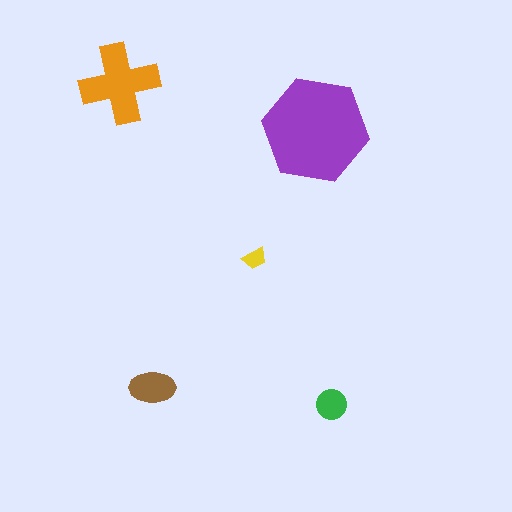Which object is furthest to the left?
The orange cross is leftmost.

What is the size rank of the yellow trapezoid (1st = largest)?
5th.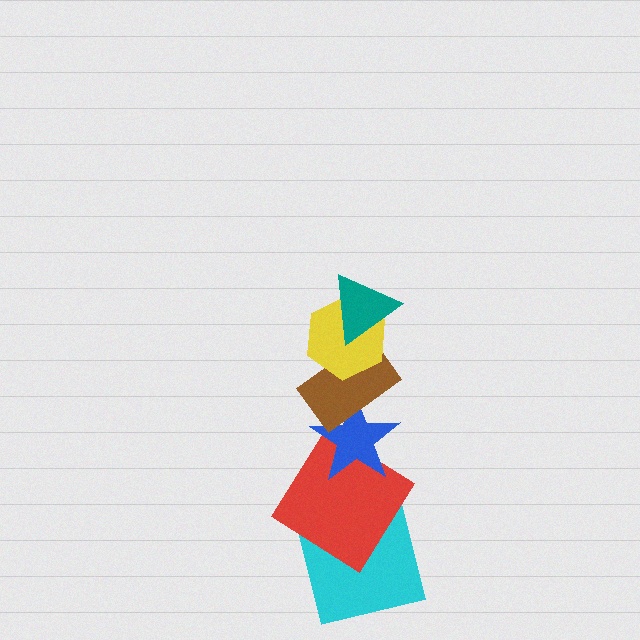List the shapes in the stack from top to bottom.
From top to bottom: the teal triangle, the yellow hexagon, the brown rectangle, the blue star, the red diamond, the cyan square.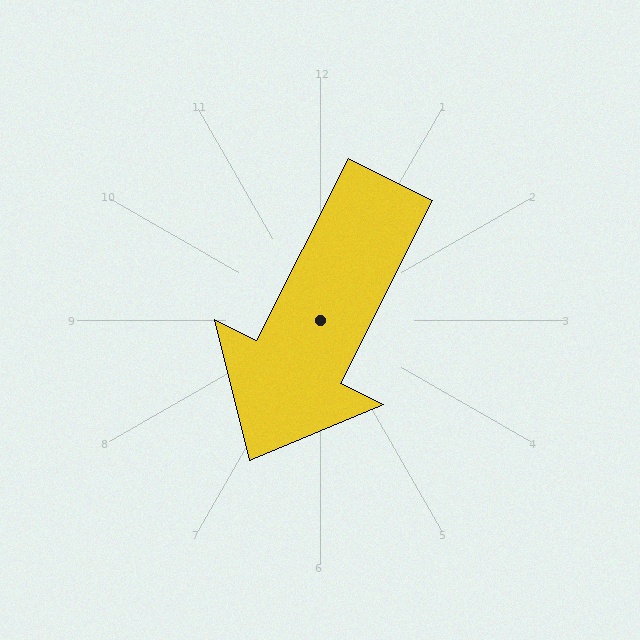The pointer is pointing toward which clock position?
Roughly 7 o'clock.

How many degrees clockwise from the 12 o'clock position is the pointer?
Approximately 207 degrees.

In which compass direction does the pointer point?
Southwest.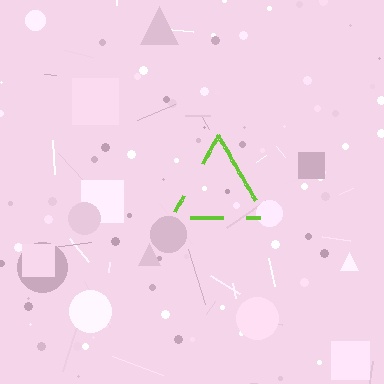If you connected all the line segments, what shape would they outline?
They would outline a triangle.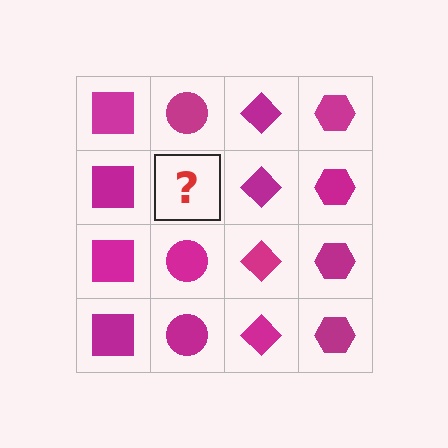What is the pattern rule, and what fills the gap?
The rule is that each column has a consistent shape. The gap should be filled with a magenta circle.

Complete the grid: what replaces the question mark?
The question mark should be replaced with a magenta circle.